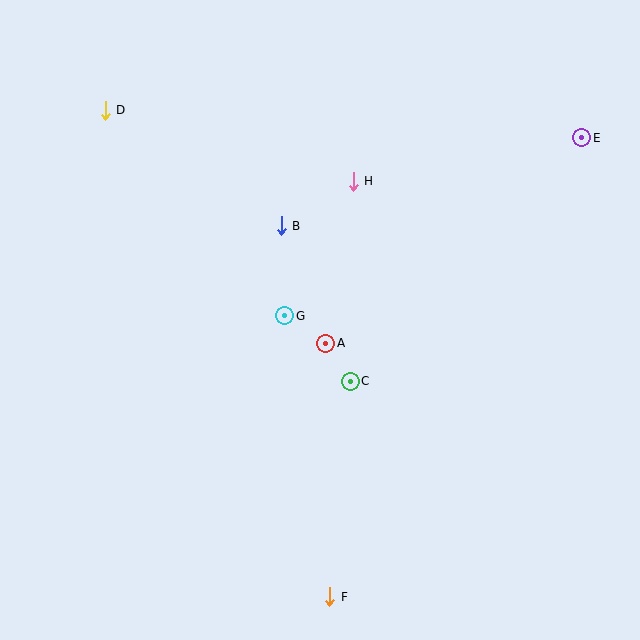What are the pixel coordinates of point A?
Point A is at (326, 343).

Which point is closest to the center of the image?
Point A at (326, 343) is closest to the center.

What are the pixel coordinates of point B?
Point B is at (281, 226).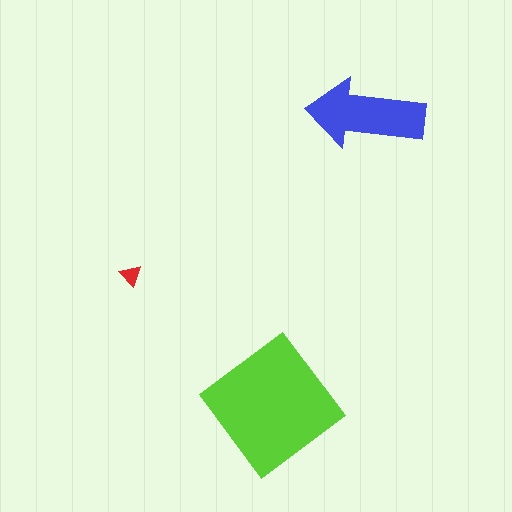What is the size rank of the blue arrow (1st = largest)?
2nd.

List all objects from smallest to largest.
The red triangle, the blue arrow, the lime diamond.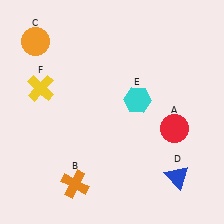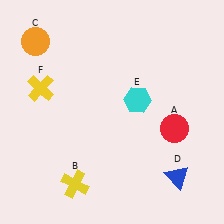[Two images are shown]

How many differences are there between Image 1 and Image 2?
There is 1 difference between the two images.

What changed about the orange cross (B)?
In Image 1, B is orange. In Image 2, it changed to yellow.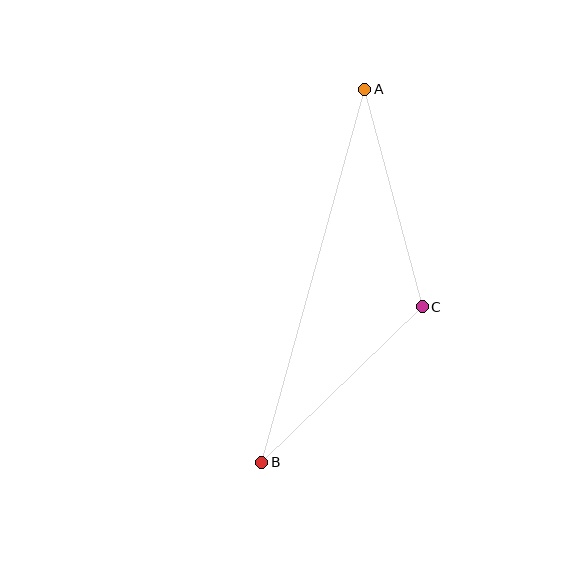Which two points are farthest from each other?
Points A and B are farthest from each other.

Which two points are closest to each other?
Points B and C are closest to each other.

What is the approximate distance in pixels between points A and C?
The distance between A and C is approximately 225 pixels.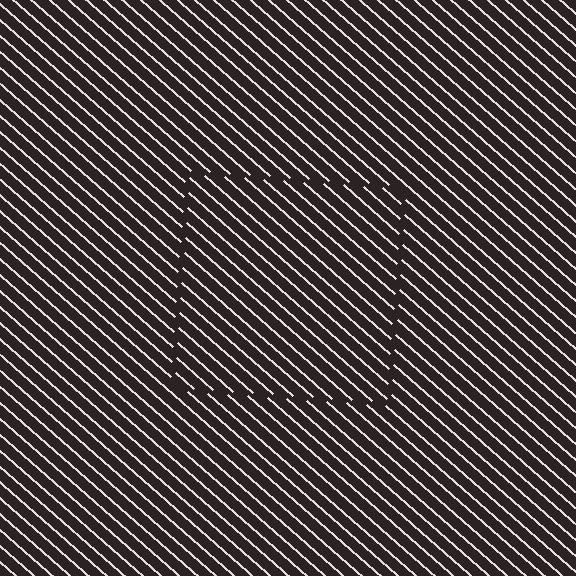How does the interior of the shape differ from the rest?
The interior of the shape contains the same grating, shifted by half a period — the contour is defined by the phase discontinuity where line-ends from the inner and outer gratings abut.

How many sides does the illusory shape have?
4 sides — the line-ends trace a square.